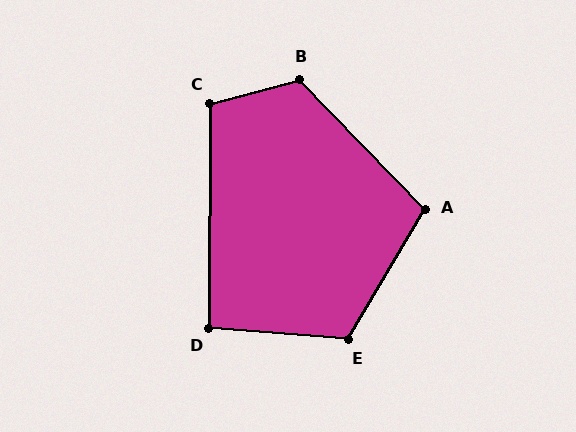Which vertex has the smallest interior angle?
D, at approximately 94 degrees.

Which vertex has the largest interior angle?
B, at approximately 119 degrees.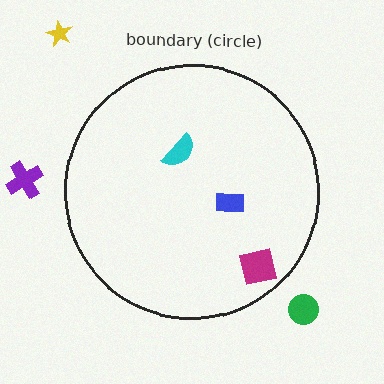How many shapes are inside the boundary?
3 inside, 3 outside.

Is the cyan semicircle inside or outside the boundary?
Inside.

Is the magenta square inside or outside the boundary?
Inside.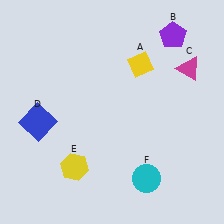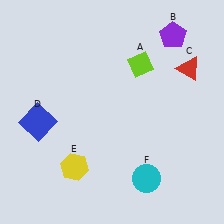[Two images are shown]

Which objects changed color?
A changed from yellow to lime. C changed from magenta to red.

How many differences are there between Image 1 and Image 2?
There are 2 differences between the two images.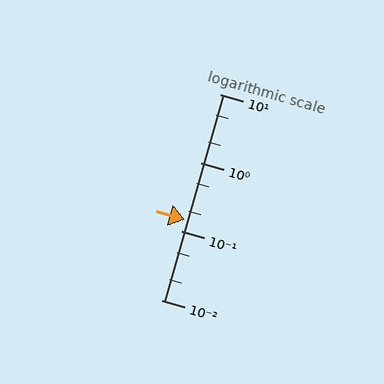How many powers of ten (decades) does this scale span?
The scale spans 3 decades, from 0.01 to 10.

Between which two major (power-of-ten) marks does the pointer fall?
The pointer is between 0.1 and 1.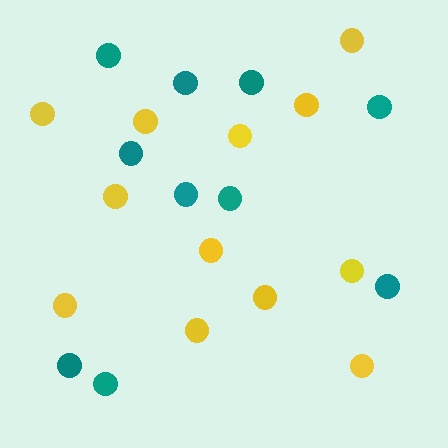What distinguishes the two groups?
There are 2 groups: one group of yellow circles (12) and one group of teal circles (10).